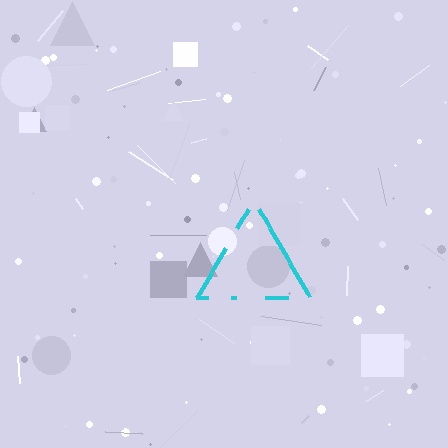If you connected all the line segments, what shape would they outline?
They would outline a triangle.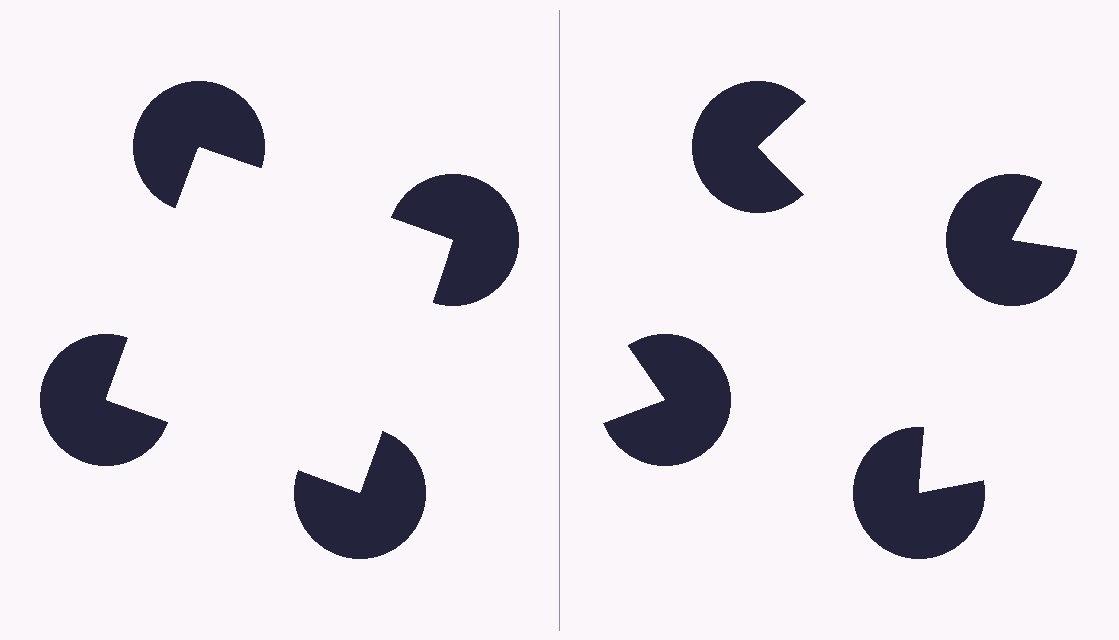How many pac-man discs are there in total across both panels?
8 — 4 on each side.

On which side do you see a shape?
An illusory square appears on the left side. On the right side the wedge cuts are rotated, so no coherent shape forms.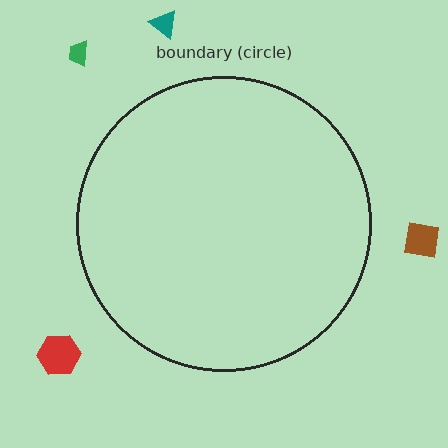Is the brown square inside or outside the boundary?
Outside.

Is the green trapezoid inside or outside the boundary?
Outside.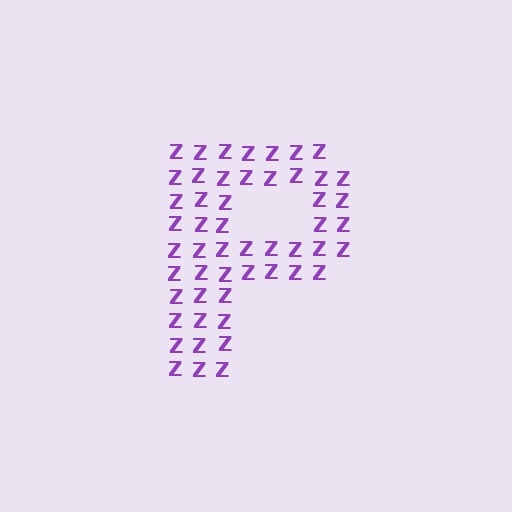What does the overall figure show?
The overall figure shows the letter P.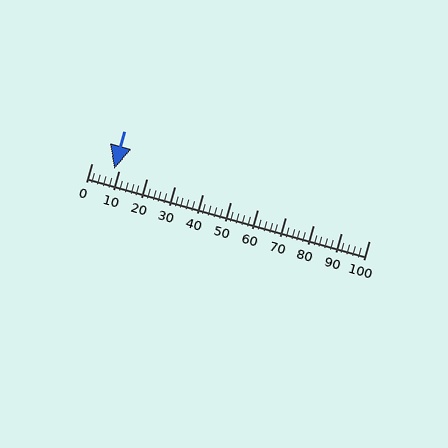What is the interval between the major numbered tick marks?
The major tick marks are spaced 10 units apart.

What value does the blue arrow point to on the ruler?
The blue arrow points to approximately 8.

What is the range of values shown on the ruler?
The ruler shows values from 0 to 100.